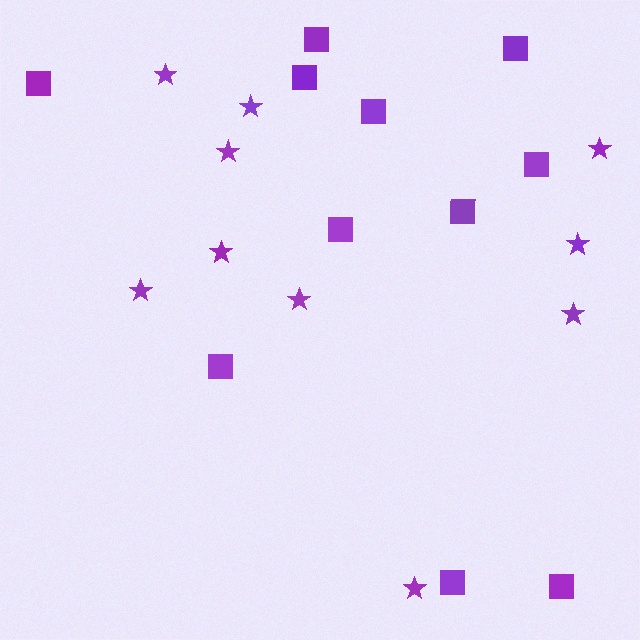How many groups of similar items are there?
There are 2 groups: one group of stars (10) and one group of squares (11).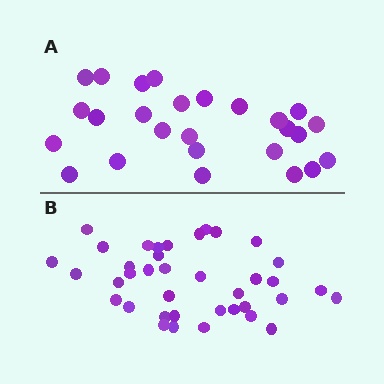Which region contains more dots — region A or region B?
Region B (the bottom region) has more dots.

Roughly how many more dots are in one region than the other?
Region B has roughly 12 or so more dots than region A.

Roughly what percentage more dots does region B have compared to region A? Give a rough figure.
About 45% more.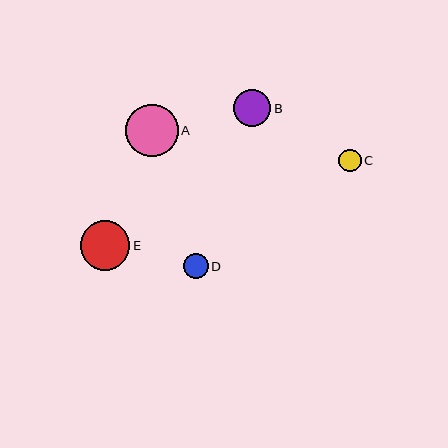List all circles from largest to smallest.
From largest to smallest: A, E, B, D, C.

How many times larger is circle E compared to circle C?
Circle E is approximately 2.2 times the size of circle C.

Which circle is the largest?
Circle A is the largest with a size of approximately 52 pixels.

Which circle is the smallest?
Circle C is the smallest with a size of approximately 22 pixels.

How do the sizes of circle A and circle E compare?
Circle A and circle E are approximately the same size.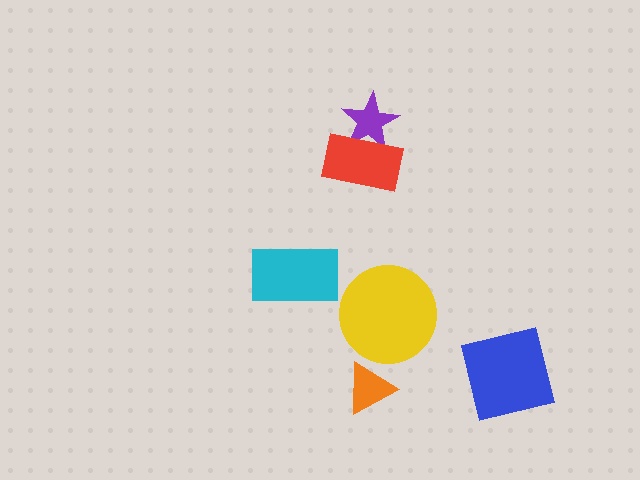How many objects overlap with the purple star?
1 object overlaps with the purple star.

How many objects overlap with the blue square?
0 objects overlap with the blue square.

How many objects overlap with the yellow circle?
0 objects overlap with the yellow circle.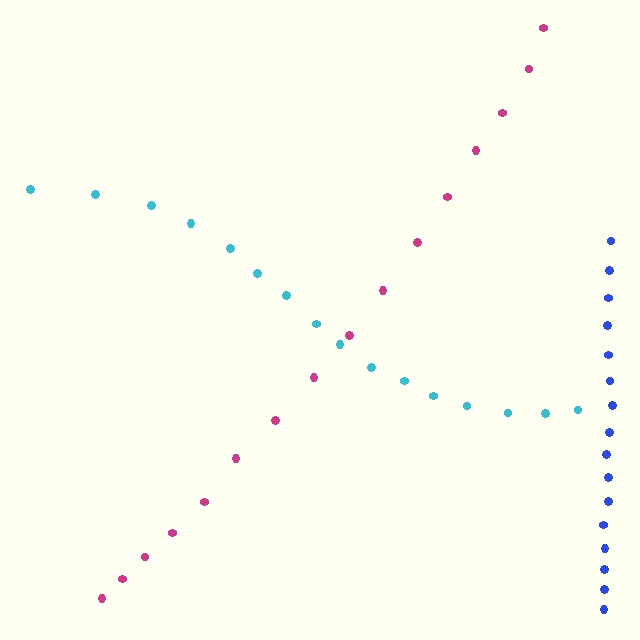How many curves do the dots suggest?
There are 3 distinct paths.